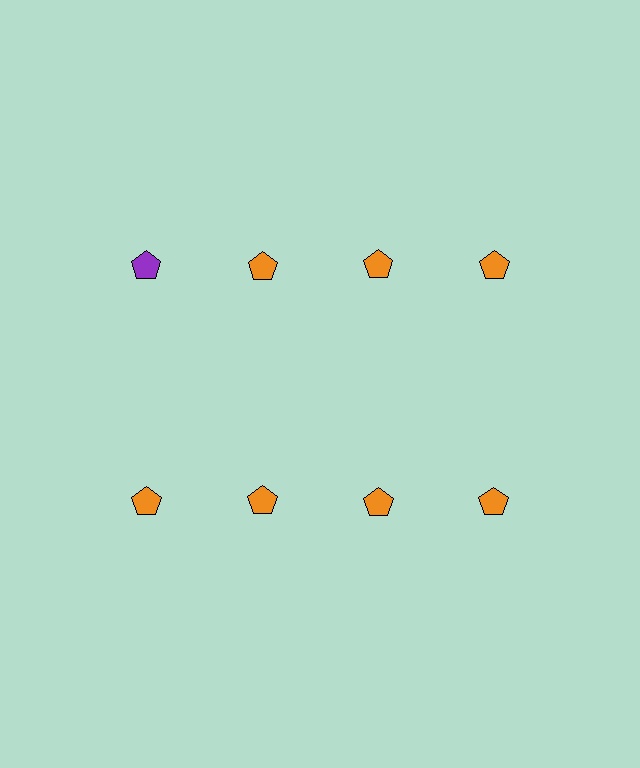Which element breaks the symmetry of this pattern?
The purple pentagon in the top row, leftmost column breaks the symmetry. All other shapes are orange pentagons.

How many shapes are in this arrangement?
There are 8 shapes arranged in a grid pattern.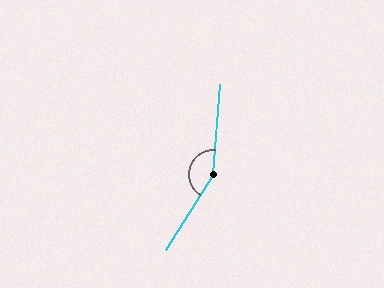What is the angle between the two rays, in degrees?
Approximately 151 degrees.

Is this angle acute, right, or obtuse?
It is obtuse.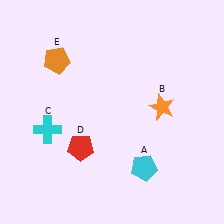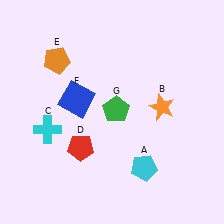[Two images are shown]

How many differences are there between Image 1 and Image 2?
There are 2 differences between the two images.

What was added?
A blue square (F), a green pentagon (G) were added in Image 2.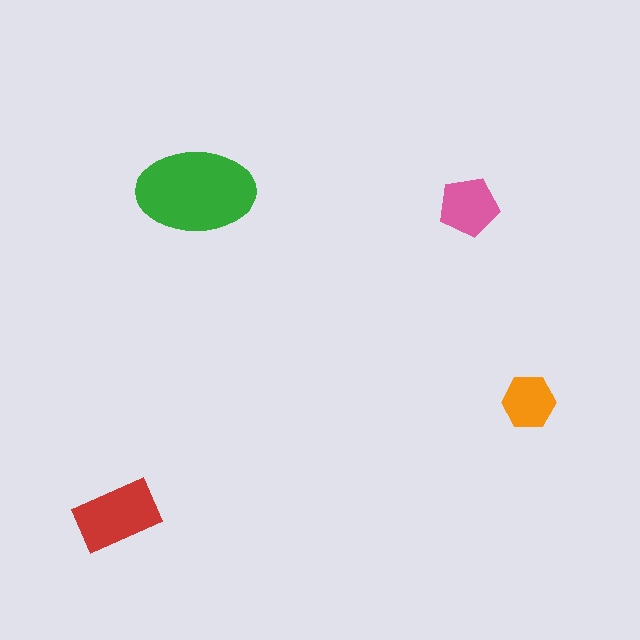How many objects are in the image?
There are 4 objects in the image.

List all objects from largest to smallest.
The green ellipse, the red rectangle, the pink pentagon, the orange hexagon.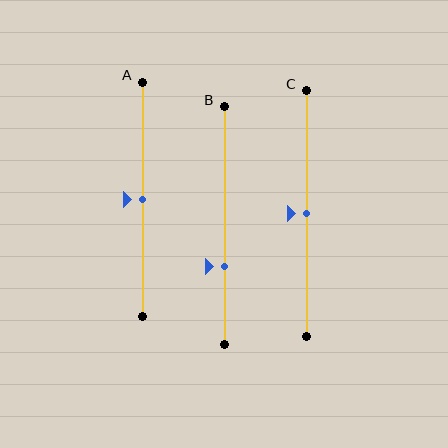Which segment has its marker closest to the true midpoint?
Segment A has its marker closest to the true midpoint.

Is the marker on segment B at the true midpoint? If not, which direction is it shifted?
No, the marker on segment B is shifted downward by about 17% of the segment length.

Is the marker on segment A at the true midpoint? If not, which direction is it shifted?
Yes, the marker on segment A is at the true midpoint.